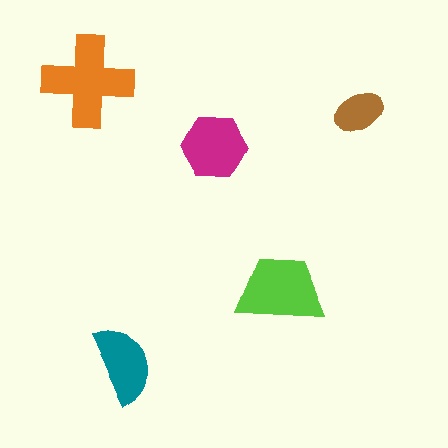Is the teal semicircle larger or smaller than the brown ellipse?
Larger.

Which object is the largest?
The orange cross.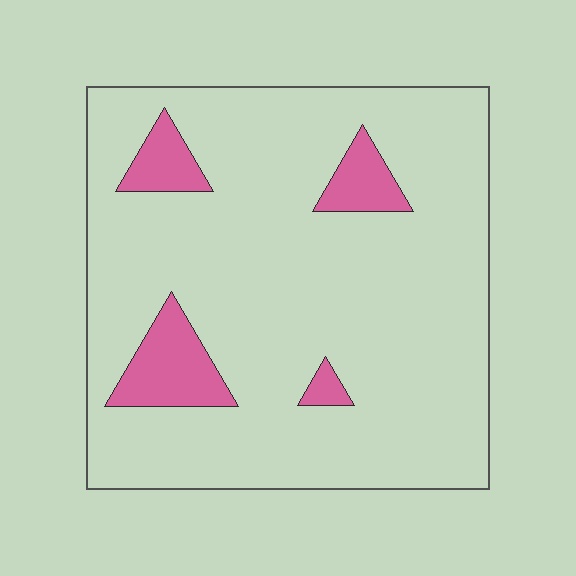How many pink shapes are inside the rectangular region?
4.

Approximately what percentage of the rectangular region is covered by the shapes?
Approximately 10%.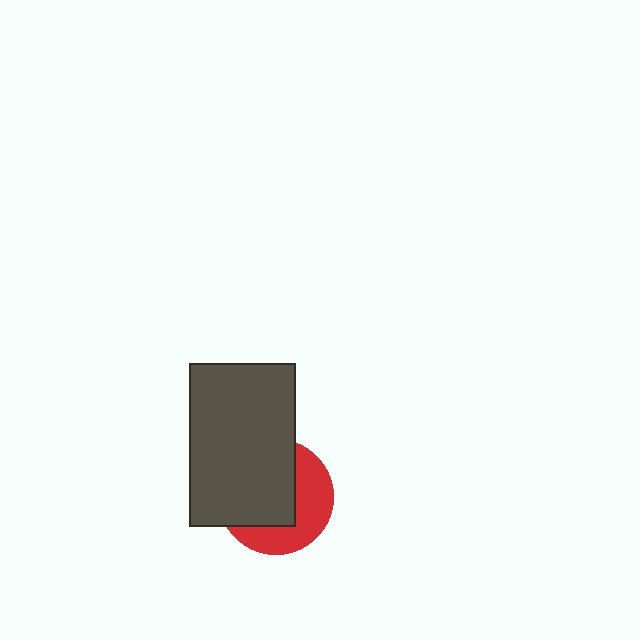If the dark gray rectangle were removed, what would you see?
You would see the complete red circle.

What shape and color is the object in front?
The object in front is a dark gray rectangle.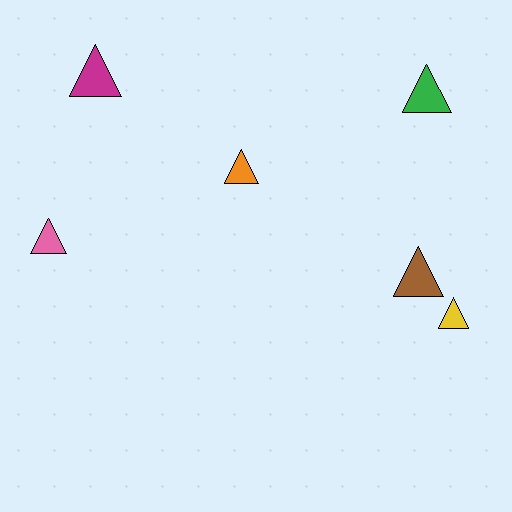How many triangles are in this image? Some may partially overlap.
There are 6 triangles.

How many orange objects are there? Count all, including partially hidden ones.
There is 1 orange object.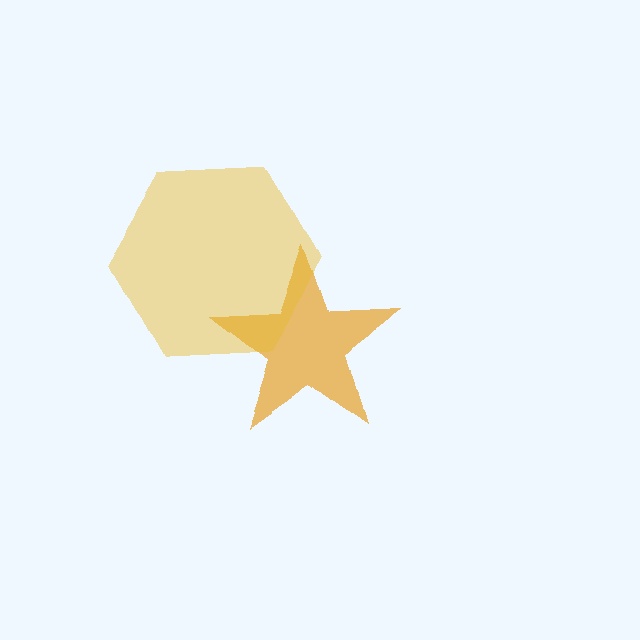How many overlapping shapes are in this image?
There are 2 overlapping shapes in the image.